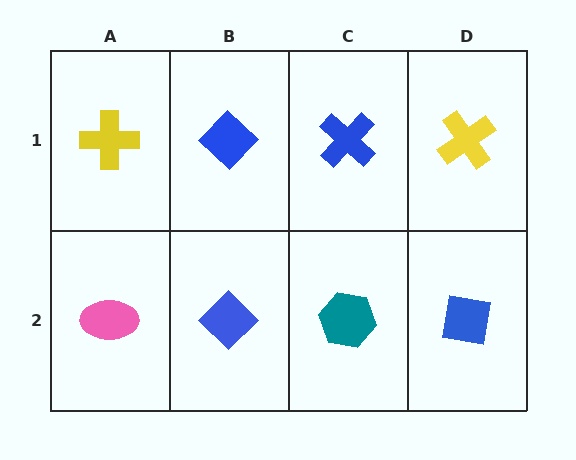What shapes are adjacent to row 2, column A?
A yellow cross (row 1, column A), a blue diamond (row 2, column B).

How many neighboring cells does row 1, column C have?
3.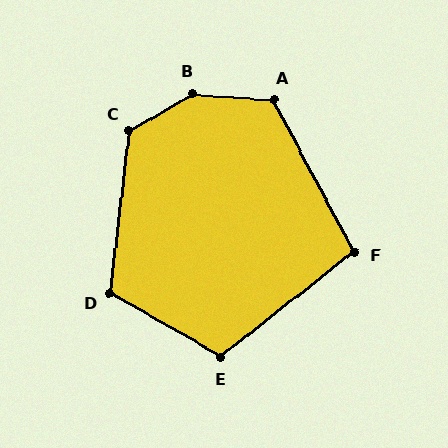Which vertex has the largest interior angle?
B, at approximately 146 degrees.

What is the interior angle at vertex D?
Approximately 113 degrees (obtuse).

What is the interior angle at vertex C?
Approximately 126 degrees (obtuse).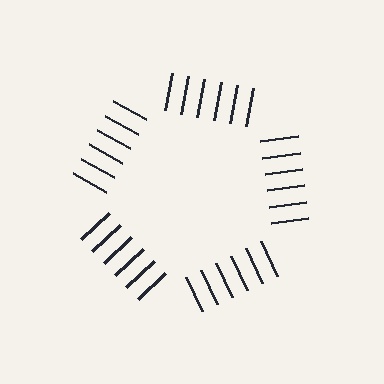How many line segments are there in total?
30 — 6 along each of the 5 edges.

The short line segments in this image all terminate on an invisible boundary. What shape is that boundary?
An illusory pentagon — the line segments terminate on its edges but no continuous stroke is drawn.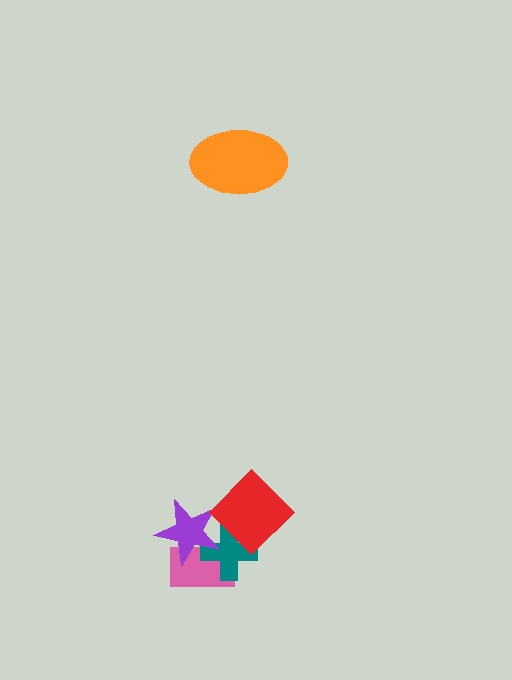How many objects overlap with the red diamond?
2 objects overlap with the red diamond.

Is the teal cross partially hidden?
Yes, it is partially covered by another shape.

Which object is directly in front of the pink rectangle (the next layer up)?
The teal cross is directly in front of the pink rectangle.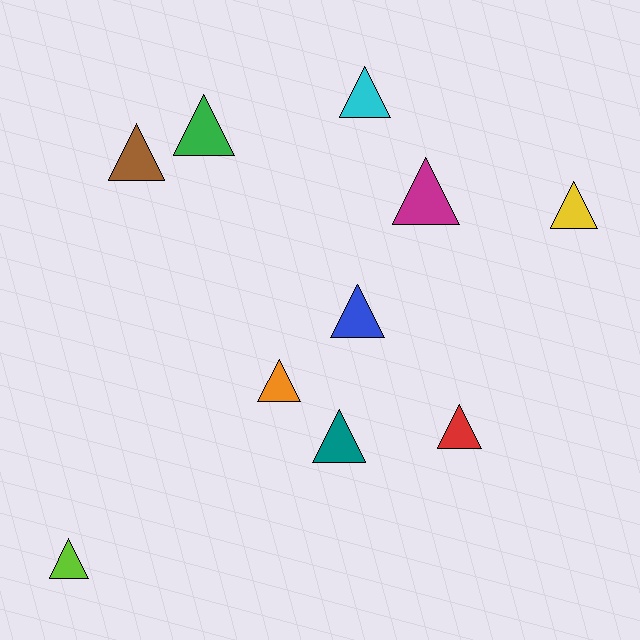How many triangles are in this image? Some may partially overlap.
There are 10 triangles.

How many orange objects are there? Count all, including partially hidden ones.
There is 1 orange object.